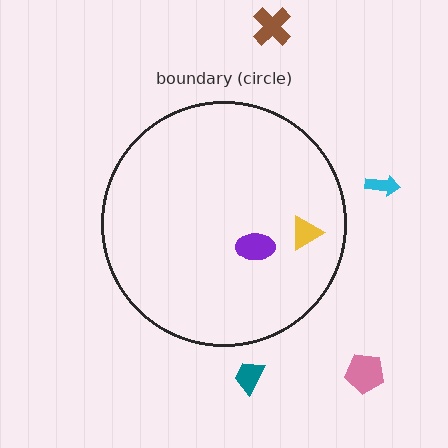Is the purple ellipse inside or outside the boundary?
Inside.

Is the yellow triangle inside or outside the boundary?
Inside.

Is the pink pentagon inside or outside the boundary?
Outside.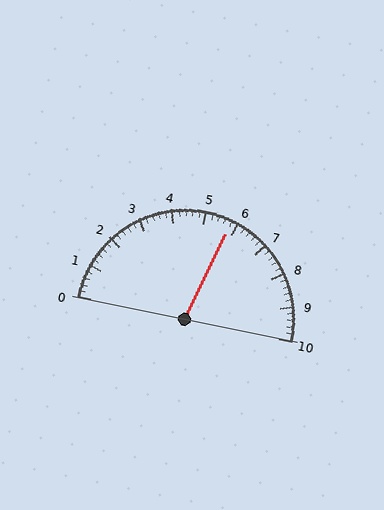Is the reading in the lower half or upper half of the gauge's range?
The reading is in the upper half of the range (0 to 10).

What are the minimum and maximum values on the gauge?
The gauge ranges from 0 to 10.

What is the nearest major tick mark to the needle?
The nearest major tick mark is 6.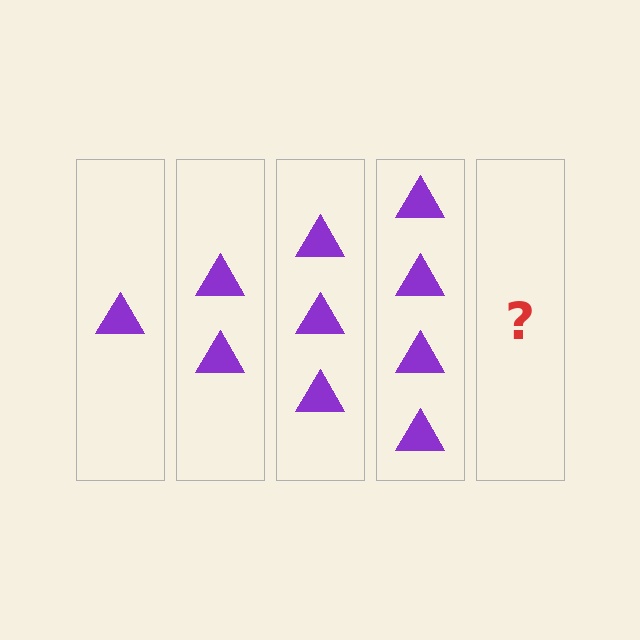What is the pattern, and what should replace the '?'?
The pattern is that each step adds one more triangle. The '?' should be 5 triangles.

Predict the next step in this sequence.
The next step is 5 triangles.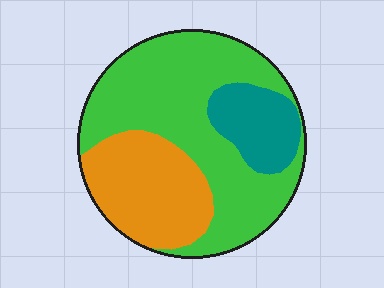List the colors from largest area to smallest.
From largest to smallest: green, orange, teal.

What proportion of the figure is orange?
Orange takes up about one quarter (1/4) of the figure.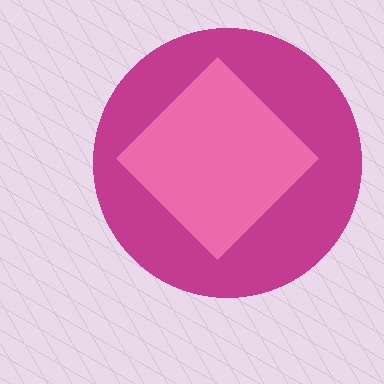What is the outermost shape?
The magenta circle.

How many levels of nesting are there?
2.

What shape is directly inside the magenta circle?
The pink diamond.